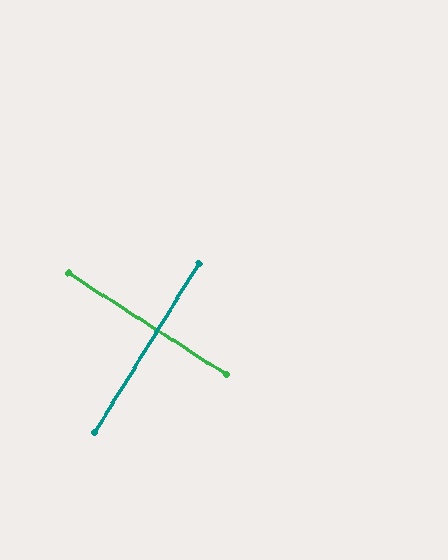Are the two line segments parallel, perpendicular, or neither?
Perpendicular — they meet at approximately 89°.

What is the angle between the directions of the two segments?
Approximately 89 degrees.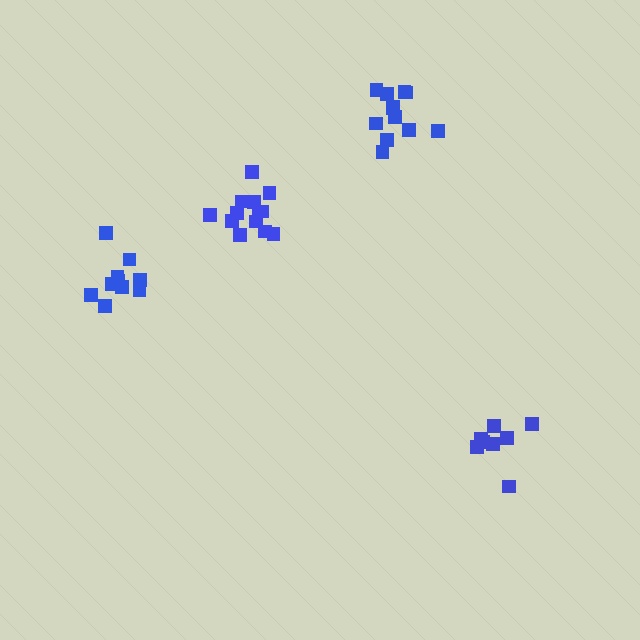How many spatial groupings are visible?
There are 4 spatial groupings.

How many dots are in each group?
Group 1: 10 dots, Group 2: 12 dots, Group 3: 13 dots, Group 4: 8 dots (43 total).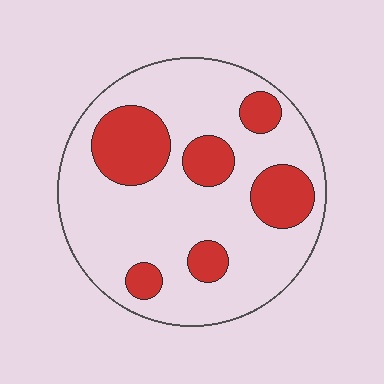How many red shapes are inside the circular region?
6.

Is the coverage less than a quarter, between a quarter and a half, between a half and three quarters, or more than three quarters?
Between a quarter and a half.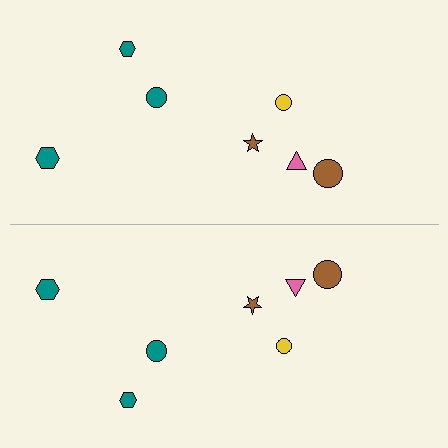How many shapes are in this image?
There are 14 shapes in this image.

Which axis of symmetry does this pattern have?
The pattern has a horizontal axis of symmetry running through the center of the image.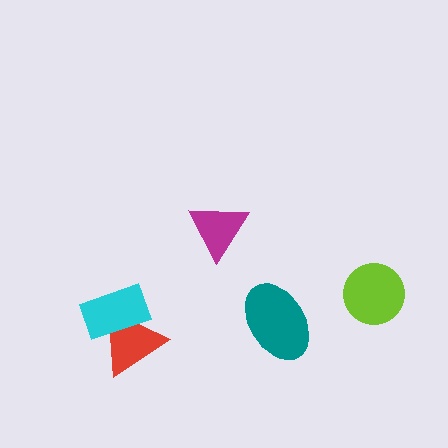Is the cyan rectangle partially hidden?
No, no other shape covers it.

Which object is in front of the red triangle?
The cyan rectangle is in front of the red triangle.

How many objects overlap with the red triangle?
1 object overlaps with the red triangle.